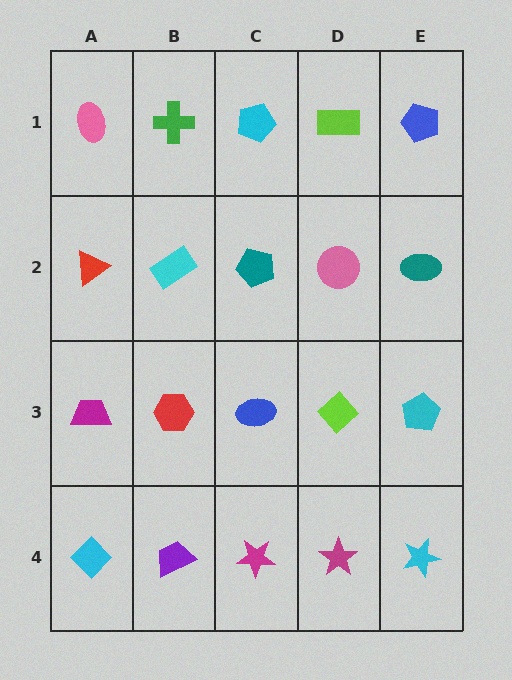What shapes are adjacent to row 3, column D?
A pink circle (row 2, column D), a magenta star (row 4, column D), a blue ellipse (row 3, column C), a cyan pentagon (row 3, column E).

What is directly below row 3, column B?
A purple trapezoid.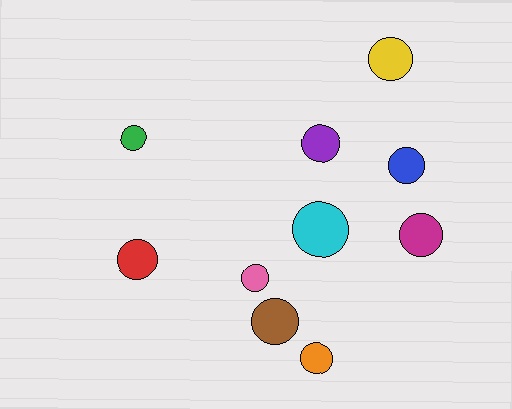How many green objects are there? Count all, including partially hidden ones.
There is 1 green object.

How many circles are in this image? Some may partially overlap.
There are 10 circles.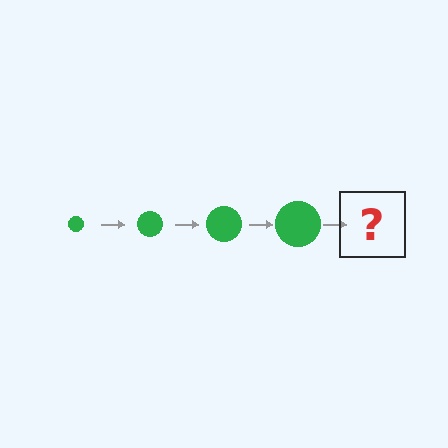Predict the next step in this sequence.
The next step is a green circle, larger than the previous one.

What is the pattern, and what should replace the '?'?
The pattern is that the circle gets progressively larger each step. The '?' should be a green circle, larger than the previous one.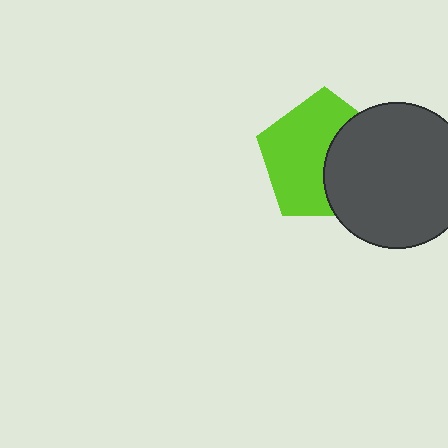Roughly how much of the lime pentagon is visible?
About half of it is visible (roughly 60%).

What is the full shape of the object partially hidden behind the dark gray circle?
The partially hidden object is a lime pentagon.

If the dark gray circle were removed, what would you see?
You would see the complete lime pentagon.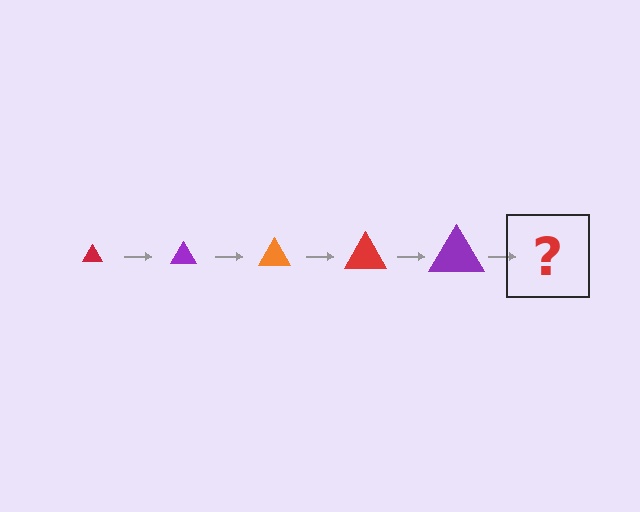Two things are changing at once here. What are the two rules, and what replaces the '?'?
The two rules are that the triangle grows larger each step and the color cycles through red, purple, and orange. The '?' should be an orange triangle, larger than the previous one.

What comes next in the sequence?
The next element should be an orange triangle, larger than the previous one.